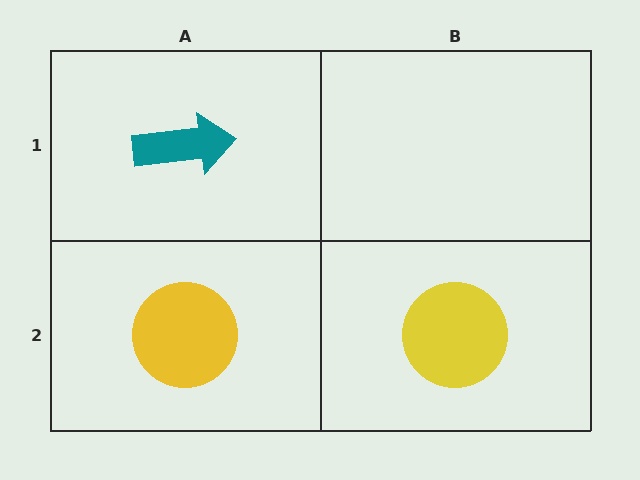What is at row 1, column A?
A teal arrow.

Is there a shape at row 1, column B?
No, that cell is empty.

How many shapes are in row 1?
1 shape.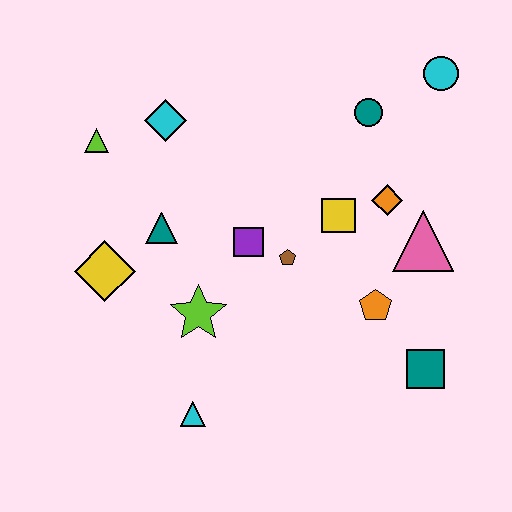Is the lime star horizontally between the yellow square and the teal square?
No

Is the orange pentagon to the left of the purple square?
No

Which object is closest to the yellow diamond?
The teal triangle is closest to the yellow diamond.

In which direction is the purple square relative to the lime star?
The purple square is above the lime star.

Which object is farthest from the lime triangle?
The teal square is farthest from the lime triangle.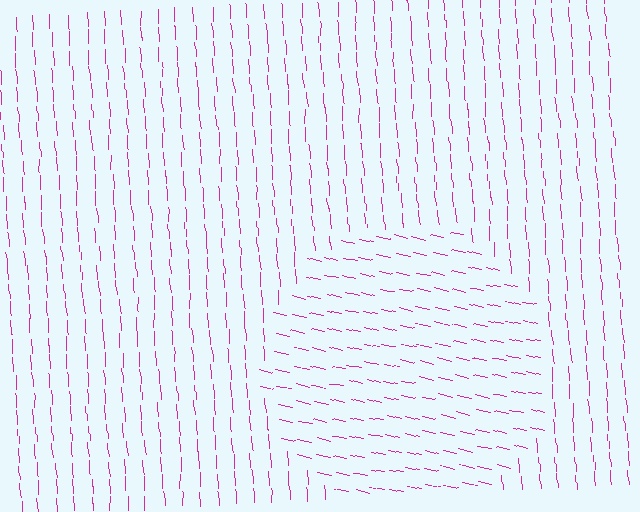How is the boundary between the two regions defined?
The boundary is defined purely by a change in line orientation (approximately 75 degrees difference). All lines are the same color and thickness.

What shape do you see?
I see a circle.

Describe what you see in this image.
The image is filled with small magenta line segments. A circle region in the image has lines oriented differently from the surrounding lines, creating a visible texture boundary.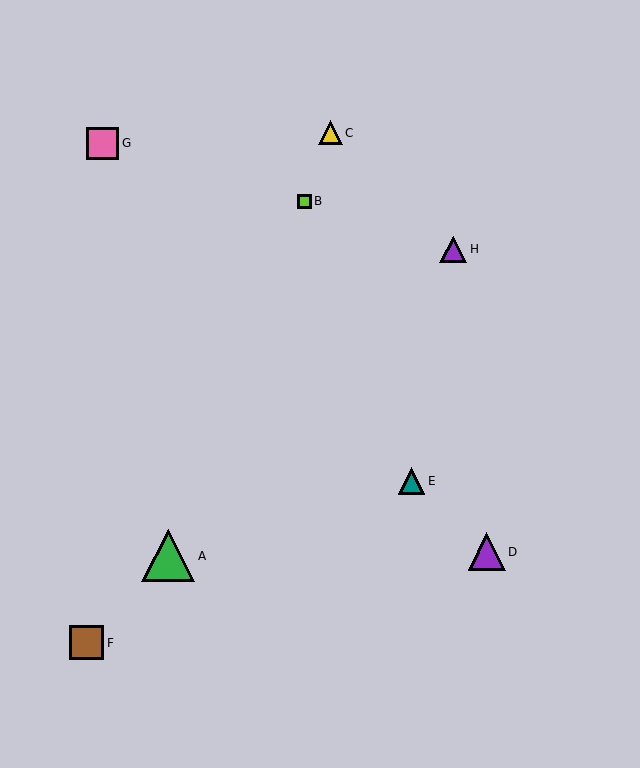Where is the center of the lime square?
The center of the lime square is at (305, 201).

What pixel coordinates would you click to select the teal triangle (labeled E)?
Click at (412, 481) to select the teal triangle E.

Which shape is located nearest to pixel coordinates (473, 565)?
The purple triangle (labeled D) at (487, 552) is nearest to that location.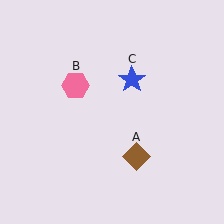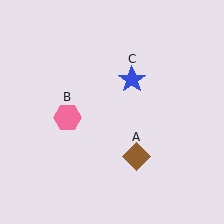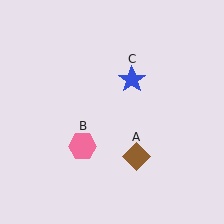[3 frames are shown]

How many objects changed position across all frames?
1 object changed position: pink hexagon (object B).